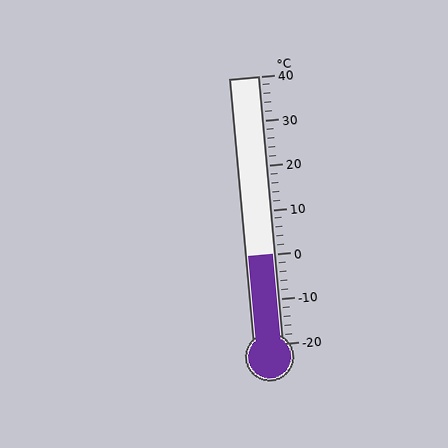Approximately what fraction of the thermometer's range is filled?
The thermometer is filled to approximately 35% of its range.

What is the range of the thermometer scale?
The thermometer scale ranges from -20°C to 40°C.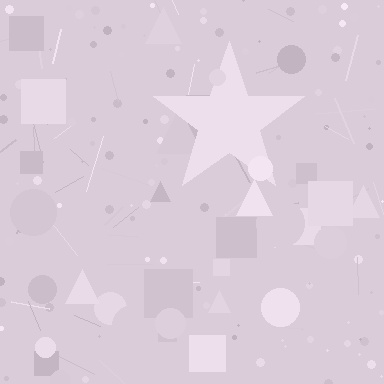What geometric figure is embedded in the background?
A star is embedded in the background.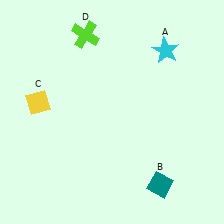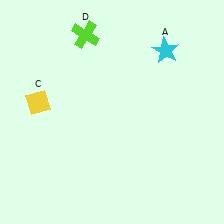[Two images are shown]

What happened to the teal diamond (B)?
The teal diamond (B) was removed in Image 2. It was in the bottom-right area of Image 1.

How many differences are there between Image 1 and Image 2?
There is 1 difference between the two images.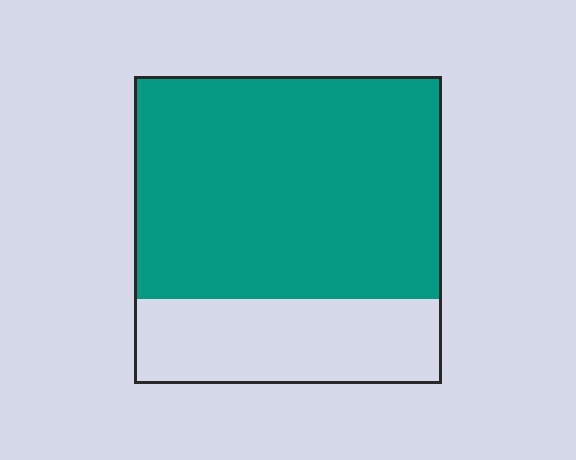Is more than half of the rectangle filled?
Yes.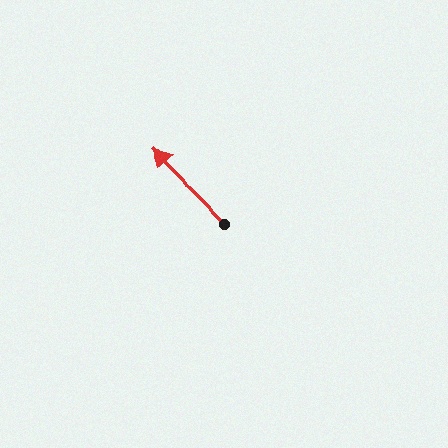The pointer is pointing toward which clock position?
Roughly 10 o'clock.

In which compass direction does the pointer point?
Northwest.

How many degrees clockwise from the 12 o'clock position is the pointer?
Approximately 315 degrees.